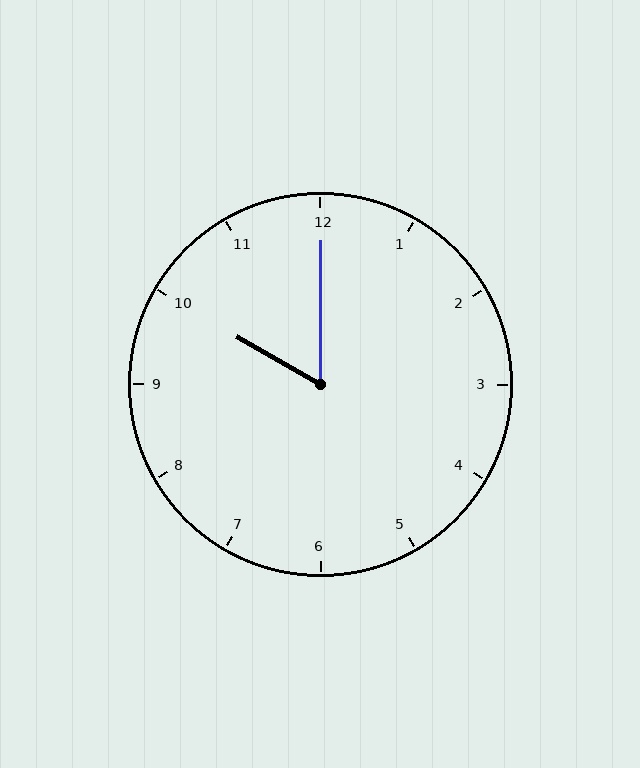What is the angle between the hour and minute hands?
Approximately 60 degrees.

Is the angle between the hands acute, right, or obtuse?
It is acute.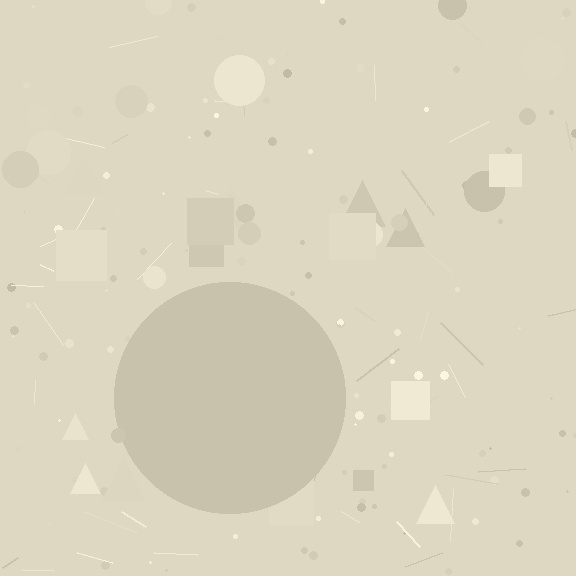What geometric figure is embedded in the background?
A circle is embedded in the background.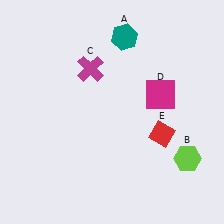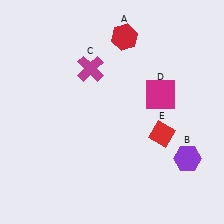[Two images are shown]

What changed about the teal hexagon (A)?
In Image 1, A is teal. In Image 2, it changed to red.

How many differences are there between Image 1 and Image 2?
There are 2 differences between the two images.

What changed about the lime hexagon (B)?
In Image 1, B is lime. In Image 2, it changed to purple.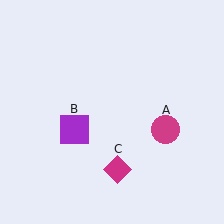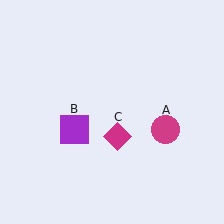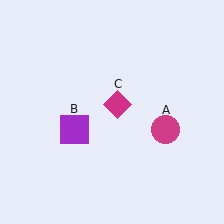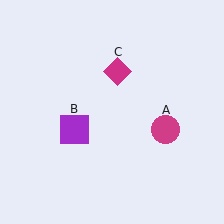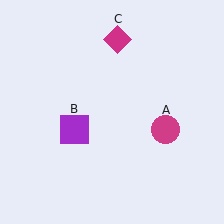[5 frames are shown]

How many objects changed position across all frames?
1 object changed position: magenta diamond (object C).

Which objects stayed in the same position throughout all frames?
Magenta circle (object A) and purple square (object B) remained stationary.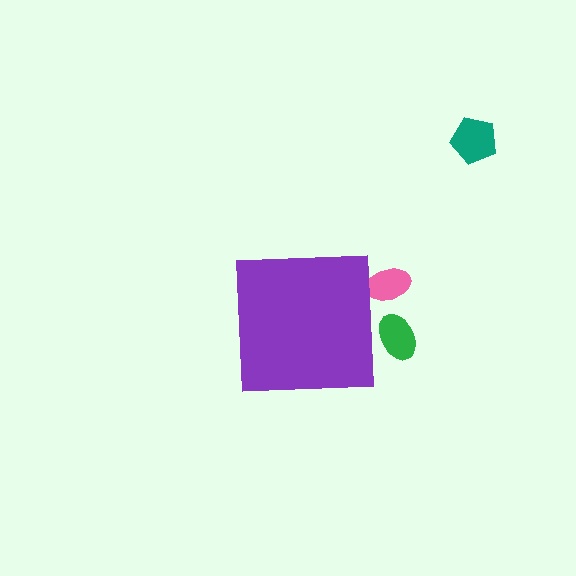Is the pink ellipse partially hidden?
Yes, the pink ellipse is partially hidden behind the purple square.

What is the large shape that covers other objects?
A purple square.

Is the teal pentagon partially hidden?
No, the teal pentagon is fully visible.